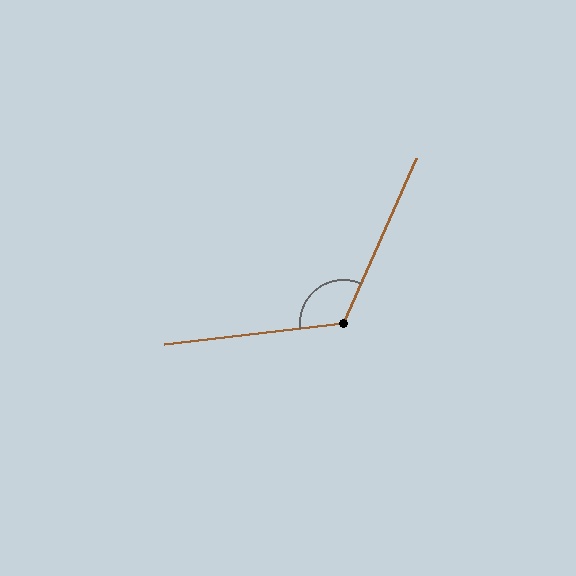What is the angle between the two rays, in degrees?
Approximately 121 degrees.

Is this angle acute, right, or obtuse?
It is obtuse.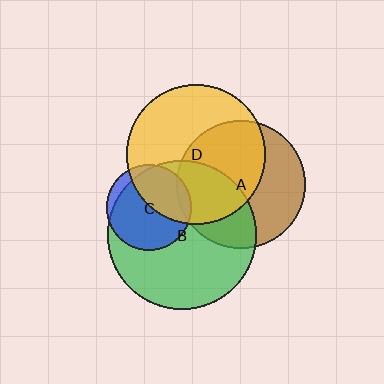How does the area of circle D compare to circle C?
Approximately 2.7 times.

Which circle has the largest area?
Circle B (green).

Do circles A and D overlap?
Yes.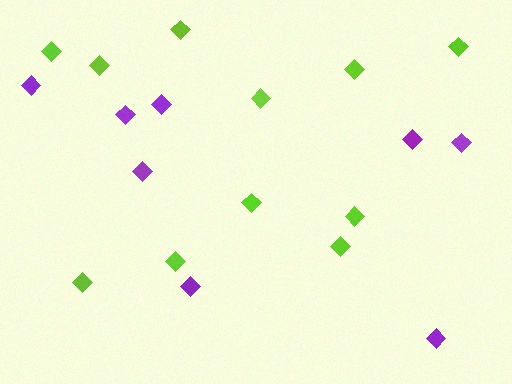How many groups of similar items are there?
There are 2 groups: one group of lime diamonds (11) and one group of purple diamonds (8).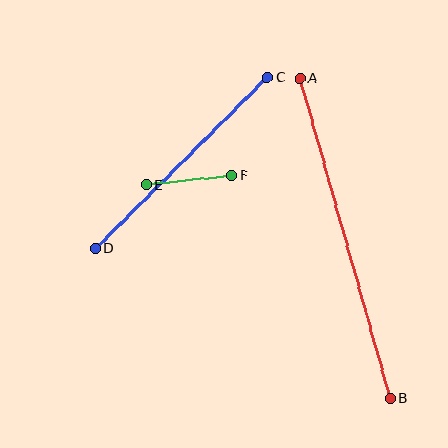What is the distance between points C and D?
The distance is approximately 242 pixels.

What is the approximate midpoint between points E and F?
The midpoint is at approximately (189, 180) pixels.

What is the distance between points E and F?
The distance is approximately 86 pixels.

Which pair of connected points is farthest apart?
Points A and B are farthest apart.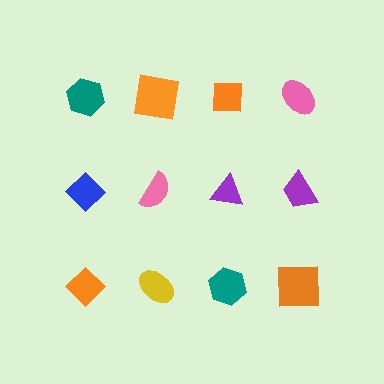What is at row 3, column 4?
An orange square.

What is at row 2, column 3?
A purple triangle.